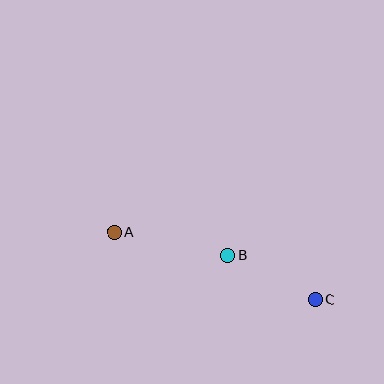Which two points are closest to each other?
Points B and C are closest to each other.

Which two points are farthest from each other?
Points A and C are farthest from each other.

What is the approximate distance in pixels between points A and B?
The distance between A and B is approximately 115 pixels.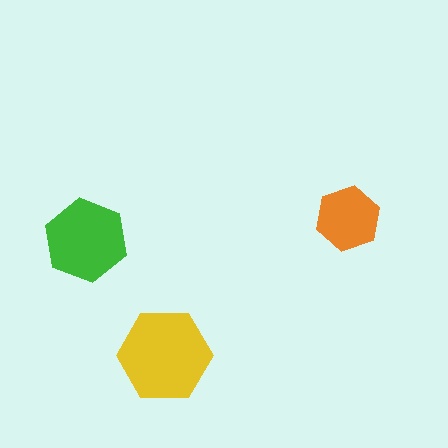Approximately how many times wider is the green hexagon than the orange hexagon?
About 1.5 times wider.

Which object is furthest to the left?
The green hexagon is leftmost.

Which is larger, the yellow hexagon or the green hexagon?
The yellow one.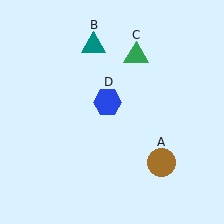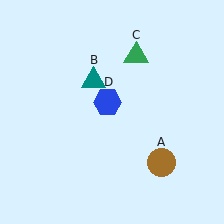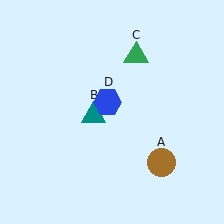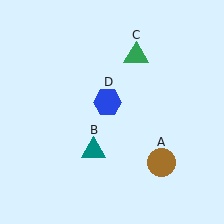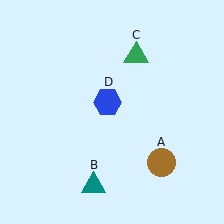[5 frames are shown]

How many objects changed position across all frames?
1 object changed position: teal triangle (object B).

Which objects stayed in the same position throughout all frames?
Brown circle (object A) and green triangle (object C) and blue hexagon (object D) remained stationary.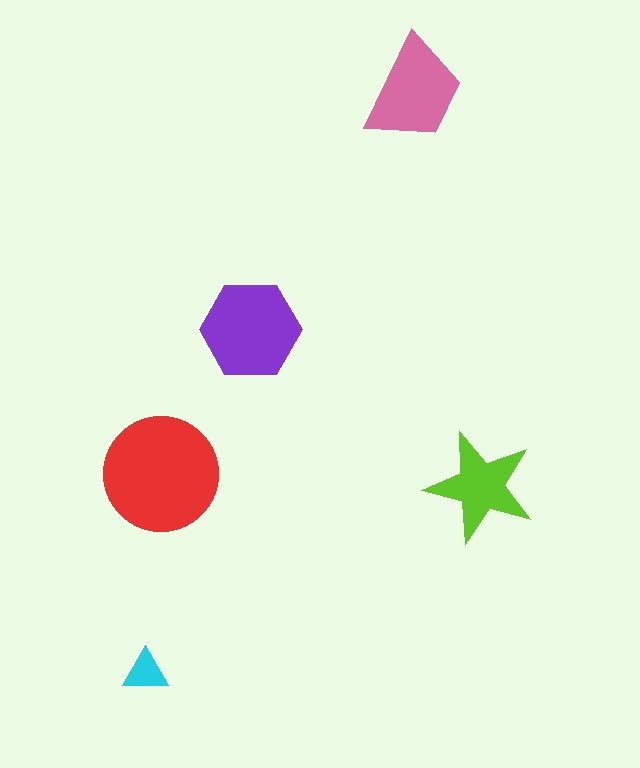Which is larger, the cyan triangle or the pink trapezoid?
The pink trapezoid.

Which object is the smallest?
The cyan triangle.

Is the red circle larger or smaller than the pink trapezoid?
Larger.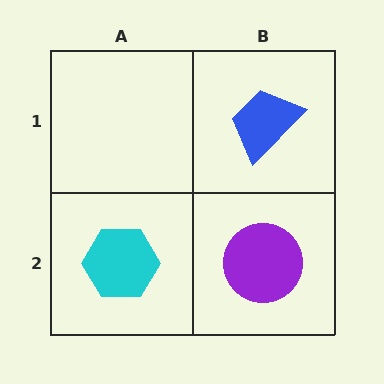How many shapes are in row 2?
2 shapes.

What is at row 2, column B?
A purple circle.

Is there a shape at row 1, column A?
No, that cell is empty.